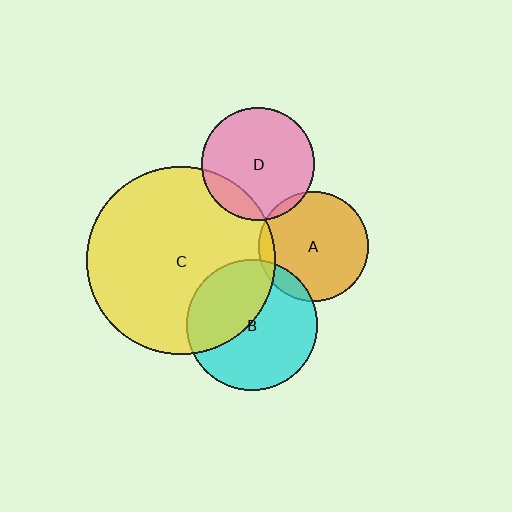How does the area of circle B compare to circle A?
Approximately 1.4 times.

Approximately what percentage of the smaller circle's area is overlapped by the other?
Approximately 10%.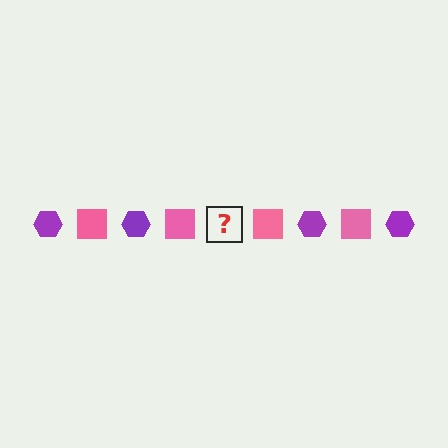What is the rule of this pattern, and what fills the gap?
The rule is that the pattern alternates between purple hexagon and pink square. The gap should be filled with a purple hexagon.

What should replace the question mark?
The question mark should be replaced with a purple hexagon.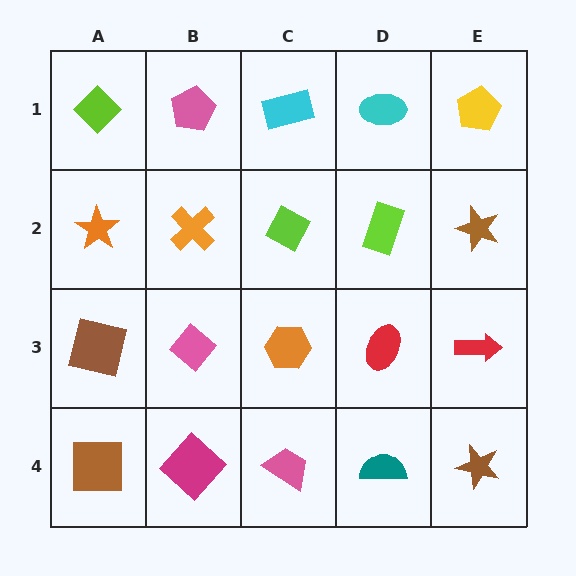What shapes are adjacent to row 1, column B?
An orange cross (row 2, column B), a lime diamond (row 1, column A), a cyan rectangle (row 1, column C).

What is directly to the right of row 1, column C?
A cyan ellipse.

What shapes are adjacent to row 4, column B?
A pink diamond (row 3, column B), a brown square (row 4, column A), a pink trapezoid (row 4, column C).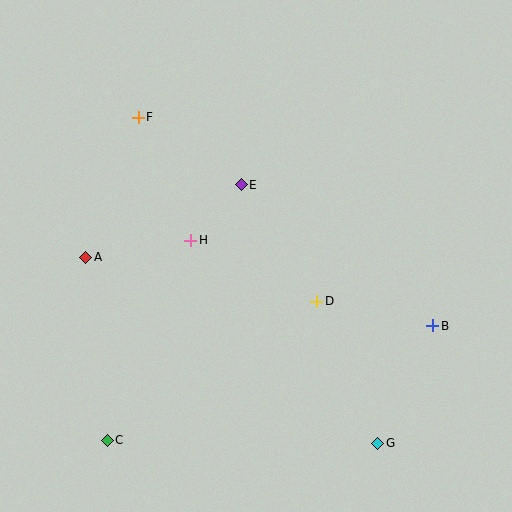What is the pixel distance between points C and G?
The distance between C and G is 270 pixels.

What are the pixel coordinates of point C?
Point C is at (107, 440).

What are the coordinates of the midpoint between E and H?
The midpoint between E and H is at (216, 213).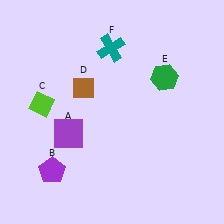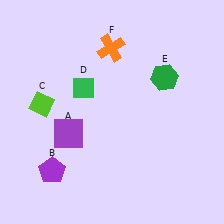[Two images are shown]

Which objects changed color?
D changed from brown to green. F changed from teal to orange.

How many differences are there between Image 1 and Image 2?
There are 2 differences between the two images.